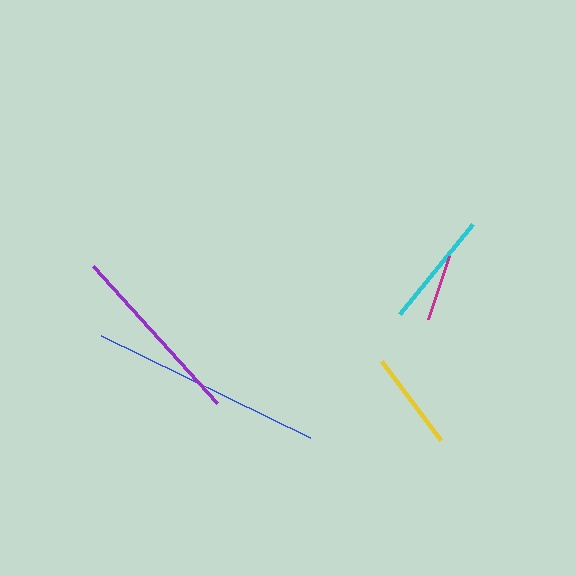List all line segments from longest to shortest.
From longest to shortest: blue, purple, cyan, yellow, magenta.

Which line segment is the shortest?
The magenta line is the shortest at approximately 67 pixels.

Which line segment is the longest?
The blue line is the longest at approximately 232 pixels.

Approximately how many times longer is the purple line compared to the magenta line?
The purple line is approximately 2.8 times the length of the magenta line.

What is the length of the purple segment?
The purple segment is approximately 184 pixels long.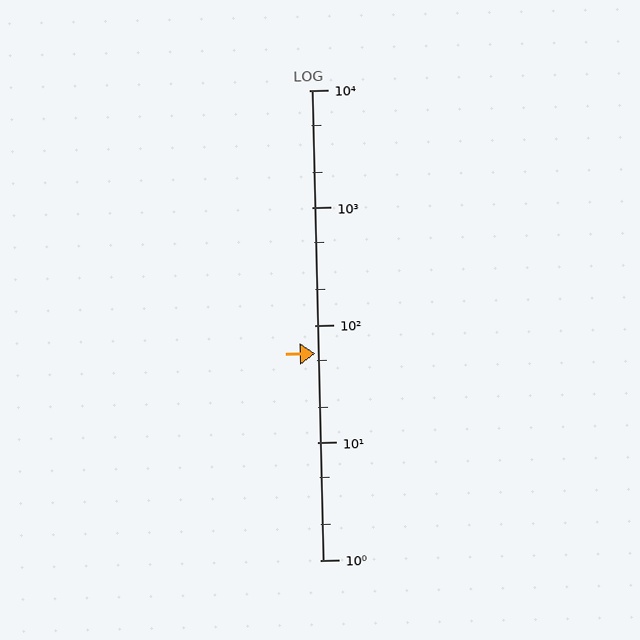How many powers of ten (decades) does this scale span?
The scale spans 4 decades, from 1 to 10000.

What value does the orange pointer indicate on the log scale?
The pointer indicates approximately 57.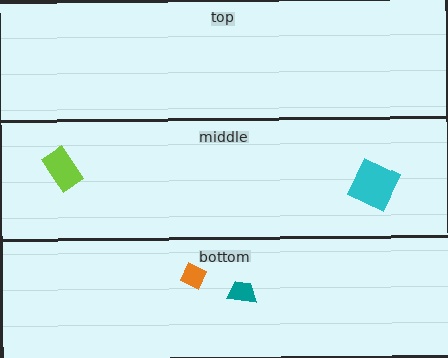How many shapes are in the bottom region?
2.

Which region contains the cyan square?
The middle region.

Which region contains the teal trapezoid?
The bottom region.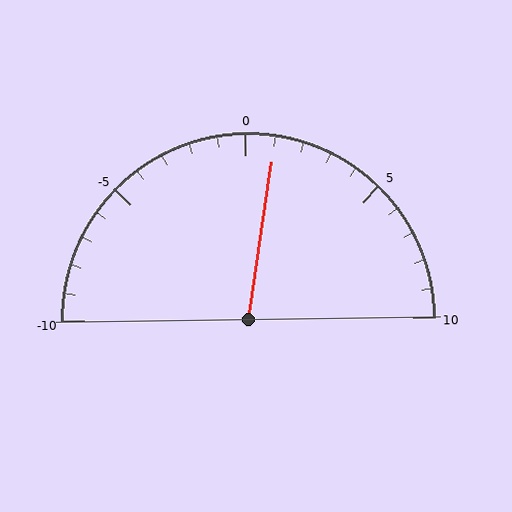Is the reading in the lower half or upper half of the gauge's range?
The reading is in the upper half of the range (-10 to 10).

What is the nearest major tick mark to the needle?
The nearest major tick mark is 0.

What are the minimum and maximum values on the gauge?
The gauge ranges from -10 to 10.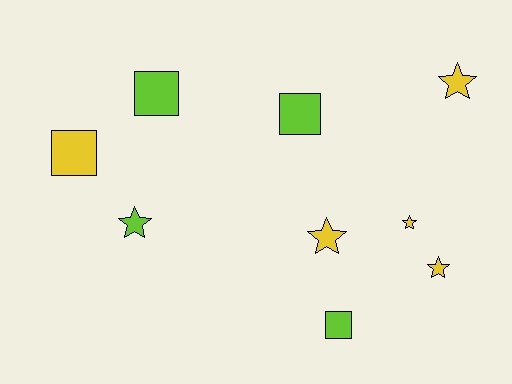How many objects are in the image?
There are 9 objects.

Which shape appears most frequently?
Star, with 5 objects.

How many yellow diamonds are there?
There are no yellow diamonds.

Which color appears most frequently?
Yellow, with 5 objects.